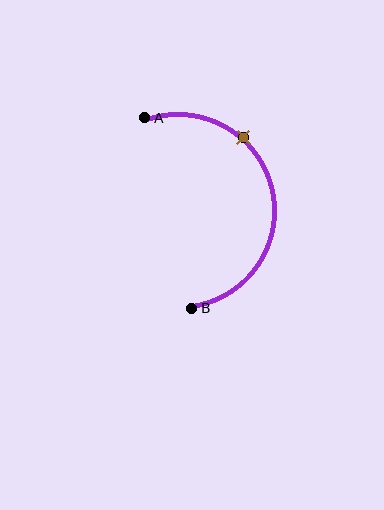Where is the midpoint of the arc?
The arc midpoint is the point on the curve farthest from the straight line joining A and B. It sits to the right of that line.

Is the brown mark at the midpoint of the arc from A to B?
No. The brown mark lies on the arc but is closer to endpoint A. The arc midpoint would be at the point on the curve equidistant along the arc from both A and B.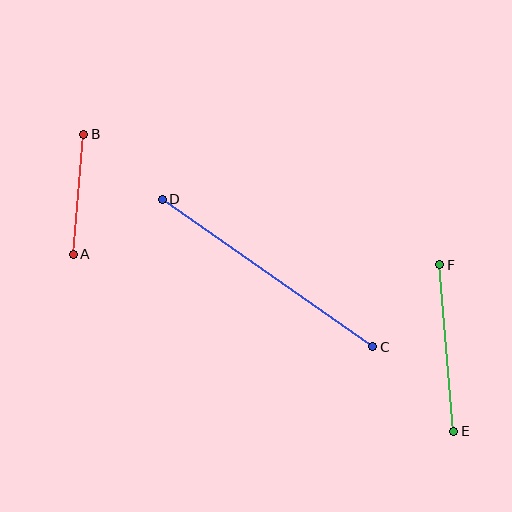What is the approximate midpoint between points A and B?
The midpoint is at approximately (78, 194) pixels.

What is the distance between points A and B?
The distance is approximately 121 pixels.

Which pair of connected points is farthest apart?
Points C and D are farthest apart.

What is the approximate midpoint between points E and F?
The midpoint is at approximately (447, 348) pixels.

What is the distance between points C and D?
The distance is approximately 257 pixels.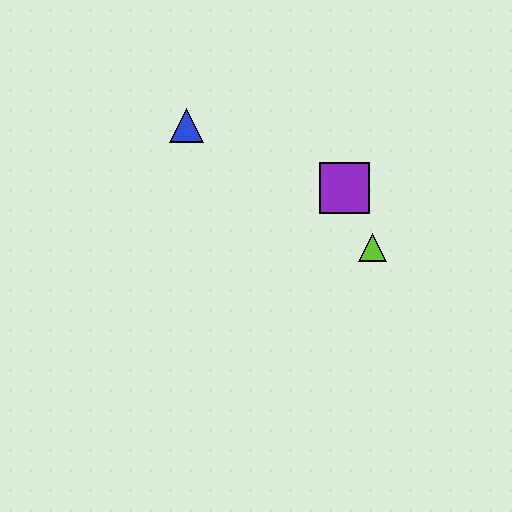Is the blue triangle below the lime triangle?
No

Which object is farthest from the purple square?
The blue triangle is farthest from the purple square.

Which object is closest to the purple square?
The lime triangle is closest to the purple square.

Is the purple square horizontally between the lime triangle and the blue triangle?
Yes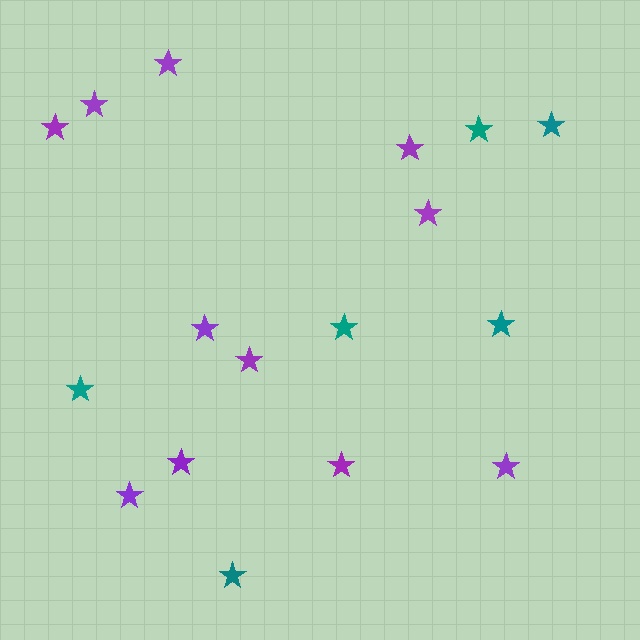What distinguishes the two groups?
There are 2 groups: one group of teal stars (6) and one group of purple stars (11).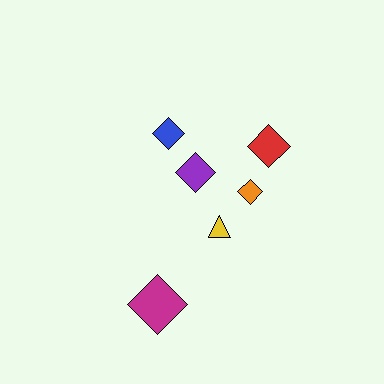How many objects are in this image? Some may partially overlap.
There are 6 objects.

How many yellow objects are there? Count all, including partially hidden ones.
There is 1 yellow object.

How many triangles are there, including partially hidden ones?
There is 1 triangle.